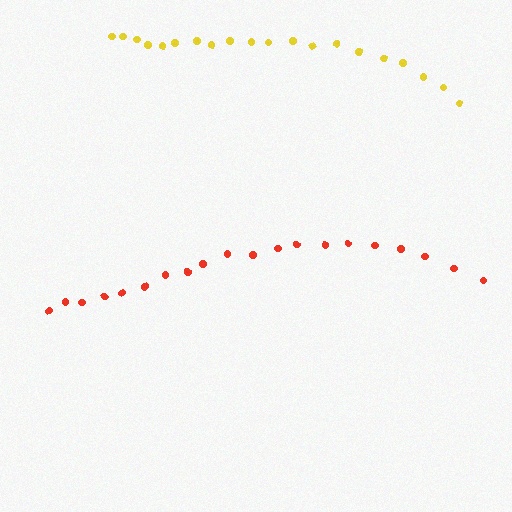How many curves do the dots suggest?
There are 2 distinct paths.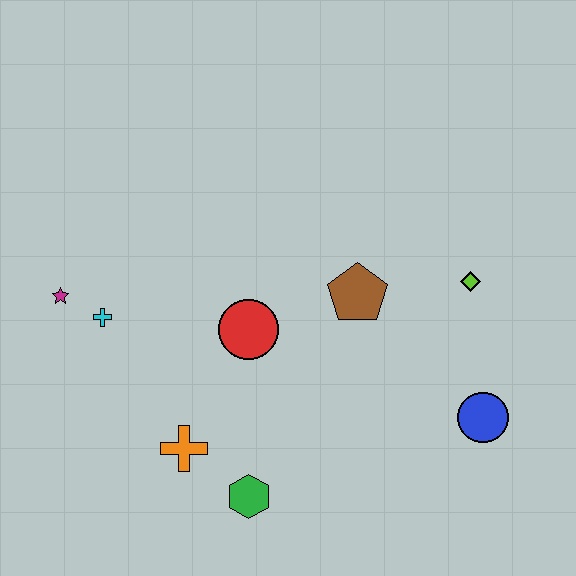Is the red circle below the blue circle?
No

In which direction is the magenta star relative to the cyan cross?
The magenta star is to the left of the cyan cross.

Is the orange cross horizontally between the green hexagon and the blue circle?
No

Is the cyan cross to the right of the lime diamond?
No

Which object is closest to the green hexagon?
The orange cross is closest to the green hexagon.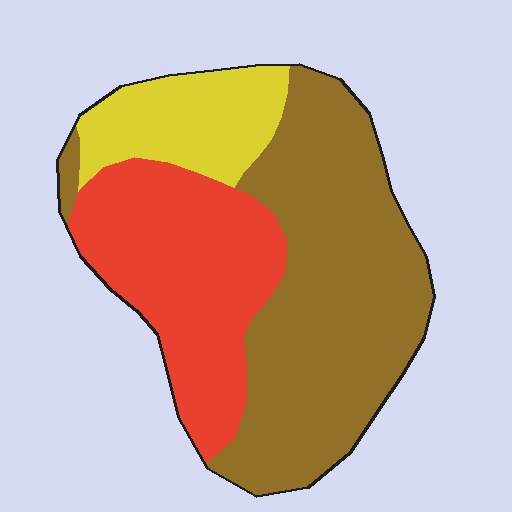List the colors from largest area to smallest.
From largest to smallest: brown, red, yellow.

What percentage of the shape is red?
Red takes up about one third (1/3) of the shape.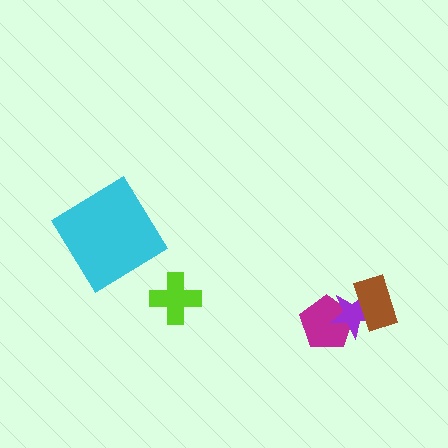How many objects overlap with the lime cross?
0 objects overlap with the lime cross.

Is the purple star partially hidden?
Yes, it is partially covered by another shape.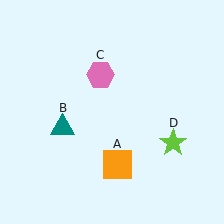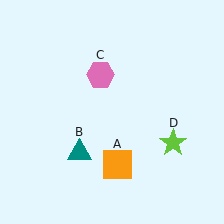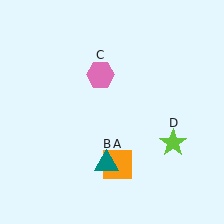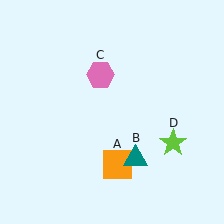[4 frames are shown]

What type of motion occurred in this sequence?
The teal triangle (object B) rotated counterclockwise around the center of the scene.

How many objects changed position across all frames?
1 object changed position: teal triangle (object B).